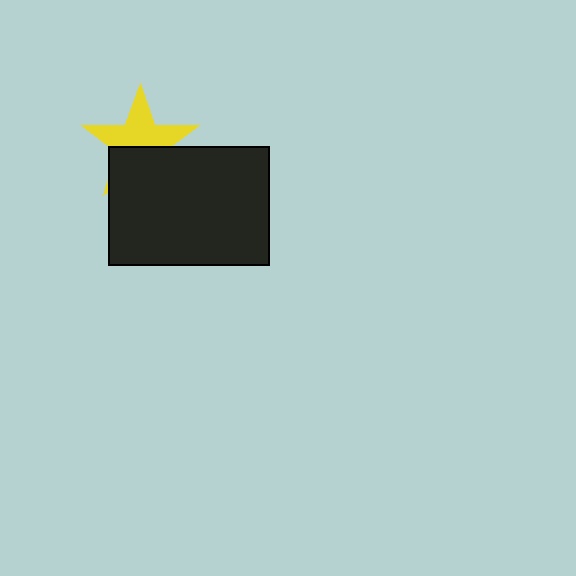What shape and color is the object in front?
The object in front is a black rectangle.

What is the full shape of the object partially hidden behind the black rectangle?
The partially hidden object is a yellow star.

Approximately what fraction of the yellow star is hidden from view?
Roughly 45% of the yellow star is hidden behind the black rectangle.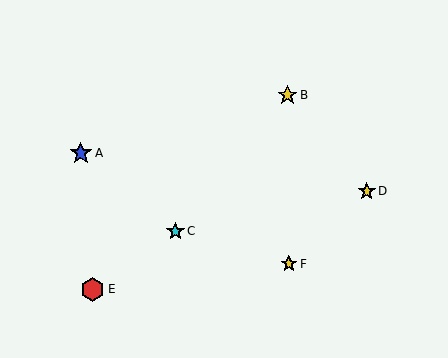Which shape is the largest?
The red hexagon (labeled E) is the largest.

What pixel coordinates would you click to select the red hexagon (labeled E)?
Click at (93, 289) to select the red hexagon E.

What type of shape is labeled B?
Shape B is a yellow star.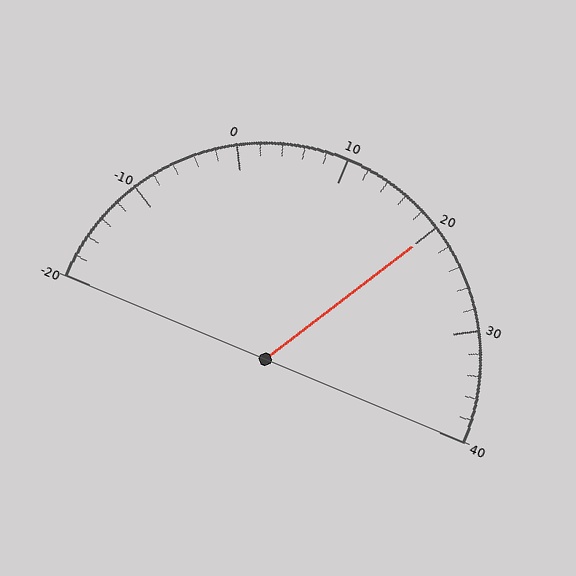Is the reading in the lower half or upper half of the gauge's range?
The reading is in the upper half of the range (-20 to 40).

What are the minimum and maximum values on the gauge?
The gauge ranges from -20 to 40.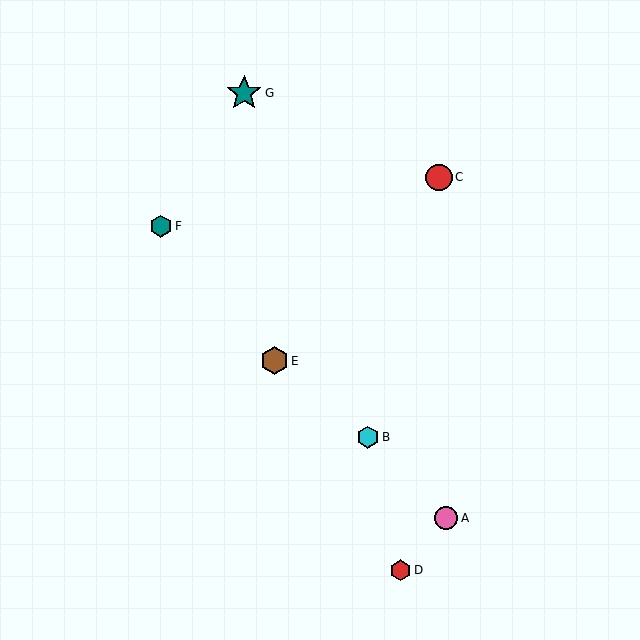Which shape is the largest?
The teal star (labeled G) is the largest.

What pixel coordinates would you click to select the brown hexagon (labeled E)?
Click at (274, 361) to select the brown hexagon E.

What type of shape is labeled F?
Shape F is a teal hexagon.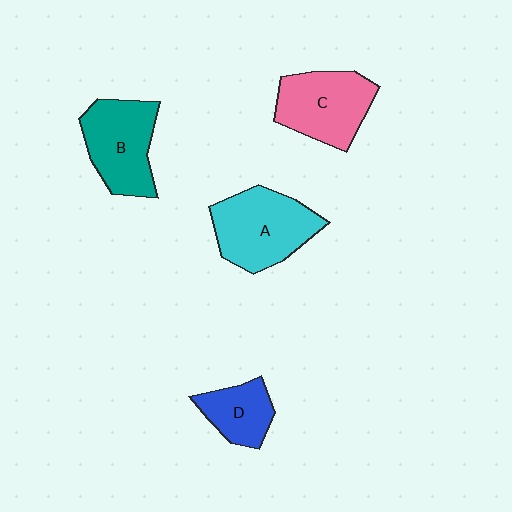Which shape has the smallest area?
Shape D (blue).